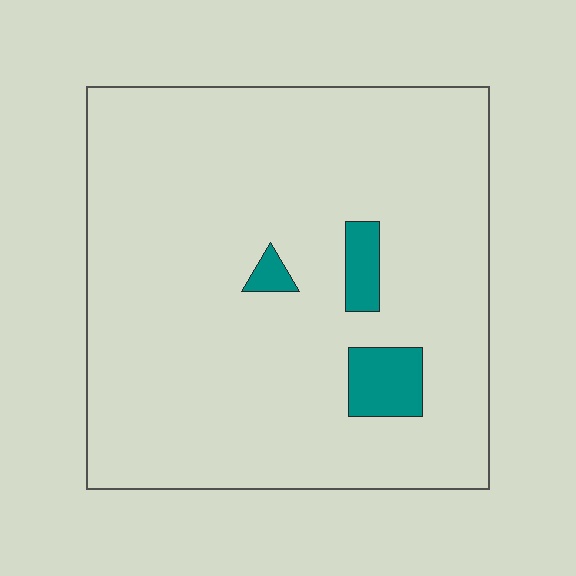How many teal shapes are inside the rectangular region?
3.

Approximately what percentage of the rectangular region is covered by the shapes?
Approximately 5%.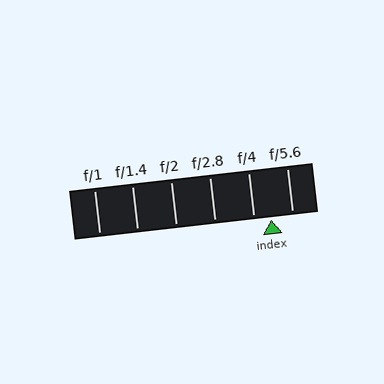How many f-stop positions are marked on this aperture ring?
There are 6 f-stop positions marked.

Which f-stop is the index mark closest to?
The index mark is closest to f/4.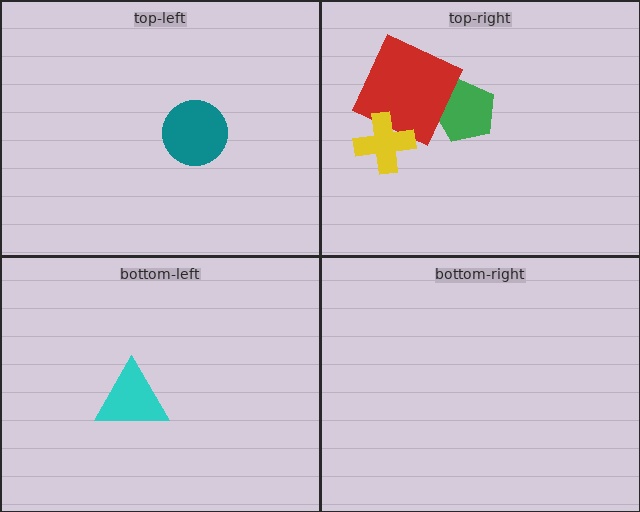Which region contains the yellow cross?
The top-right region.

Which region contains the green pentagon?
The top-right region.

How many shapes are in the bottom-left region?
1.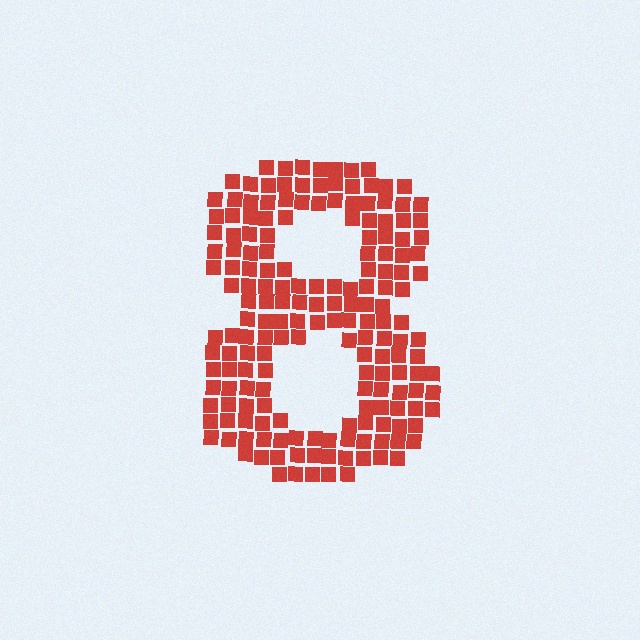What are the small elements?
The small elements are squares.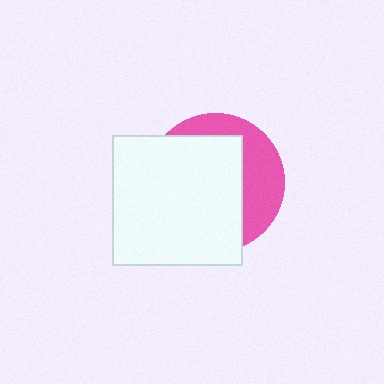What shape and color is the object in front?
The object in front is a white square.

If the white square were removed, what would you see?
You would see the complete pink circle.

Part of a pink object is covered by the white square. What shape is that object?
It is a circle.